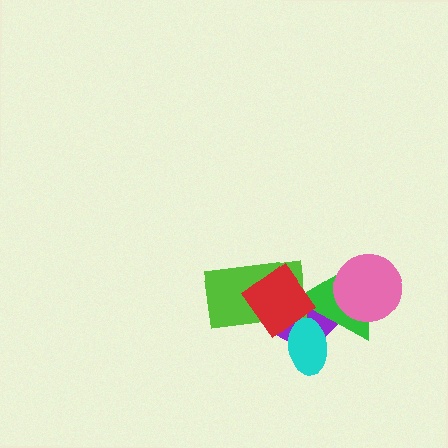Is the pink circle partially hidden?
No, no other shape covers it.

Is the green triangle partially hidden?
Yes, it is partially covered by another shape.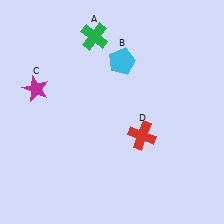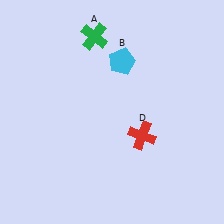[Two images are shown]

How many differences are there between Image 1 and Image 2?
There is 1 difference between the two images.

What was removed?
The magenta star (C) was removed in Image 2.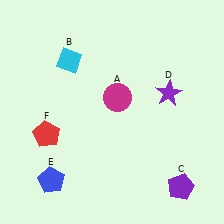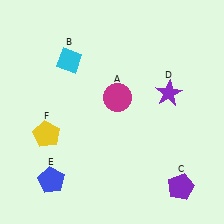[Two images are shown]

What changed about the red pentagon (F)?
In Image 1, F is red. In Image 2, it changed to yellow.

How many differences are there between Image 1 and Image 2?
There is 1 difference between the two images.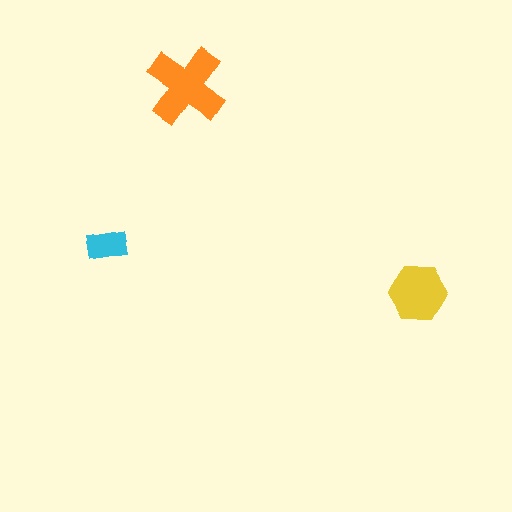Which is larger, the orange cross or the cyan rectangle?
The orange cross.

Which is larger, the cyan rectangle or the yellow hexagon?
The yellow hexagon.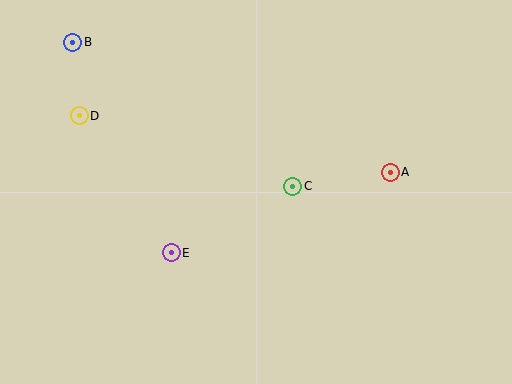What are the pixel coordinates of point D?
Point D is at (79, 116).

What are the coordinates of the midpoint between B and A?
The midpoint between B and A is at (232, 107).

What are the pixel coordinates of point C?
Point C is at (293, 186).